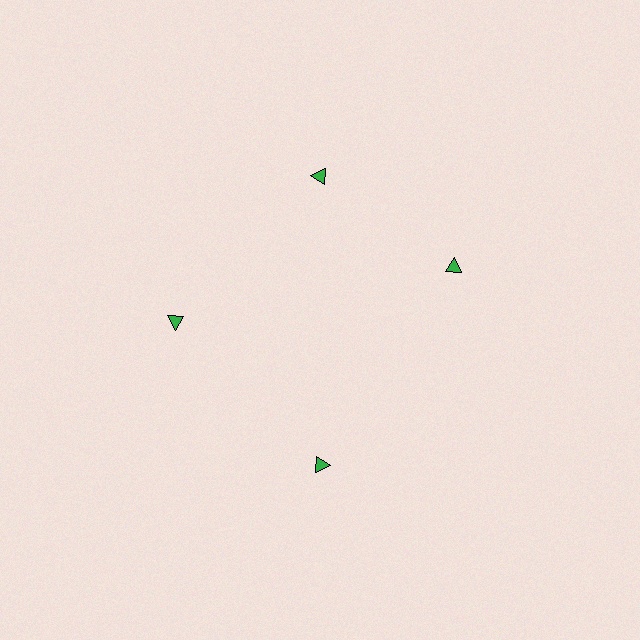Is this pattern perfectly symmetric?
No. The 4 green triangles are arranged in a ring, but one element near the 3 o'clock position is rotated out of alignment along the ring, breaking the 4-fold rotational symmetry.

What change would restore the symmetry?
The symmetry would be restored by rotating it back into even spacing with its neighbors so that all 4 triangles sit at equal angles and equal distance from the center.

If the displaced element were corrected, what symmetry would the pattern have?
It would have 4-fold rotational symmetry — the pattern would map onto itself every 90 degrees.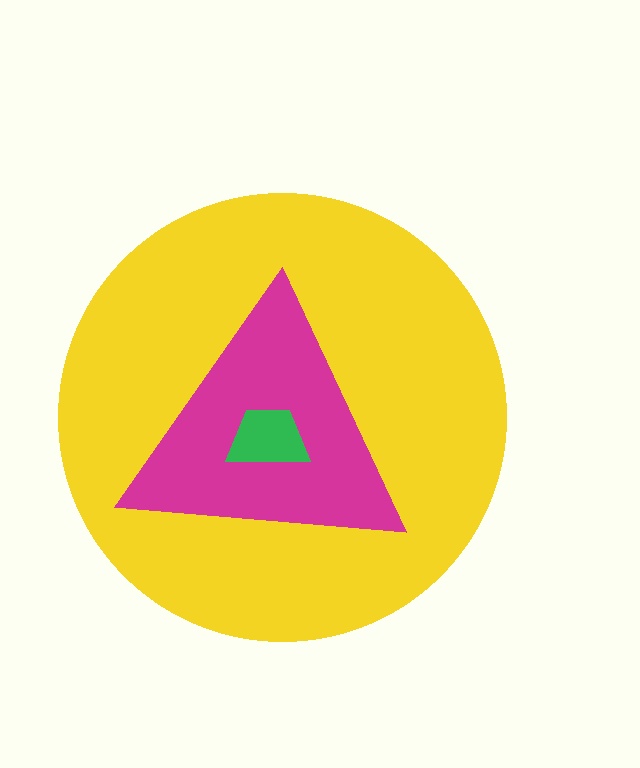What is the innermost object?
The green trapezoid.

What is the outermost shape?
The yellow circle.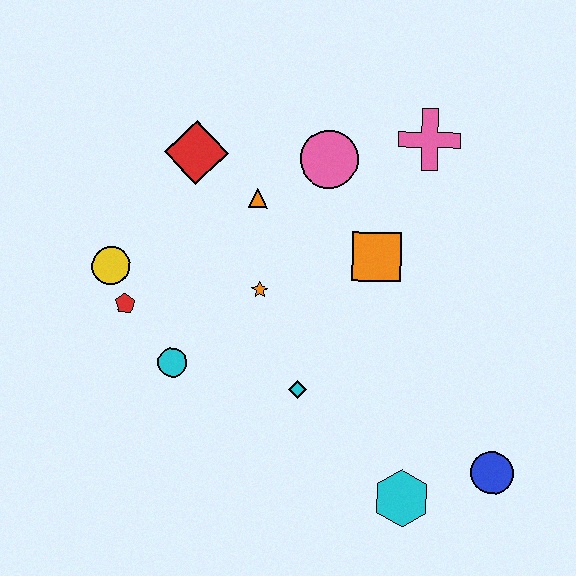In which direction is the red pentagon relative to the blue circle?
The red pentagon is to the left of the blue circle.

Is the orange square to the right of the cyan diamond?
Yes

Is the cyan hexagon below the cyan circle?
Yes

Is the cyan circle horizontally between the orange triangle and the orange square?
No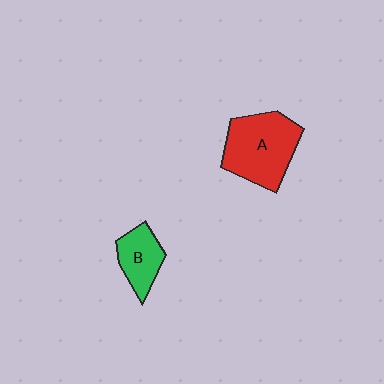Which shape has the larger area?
Shape A (red).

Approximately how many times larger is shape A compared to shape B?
Approximately 1.9 times.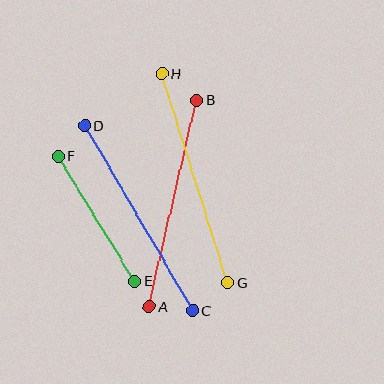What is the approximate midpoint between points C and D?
The midpoint is at approximately (139, 218) pixels.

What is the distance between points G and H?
The distance is approximately 219 pixels.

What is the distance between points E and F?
The distance is approximately 146 pixels.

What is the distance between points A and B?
The distance is approximately 212 pixels.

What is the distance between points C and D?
The distance is approximately 215 pixels.